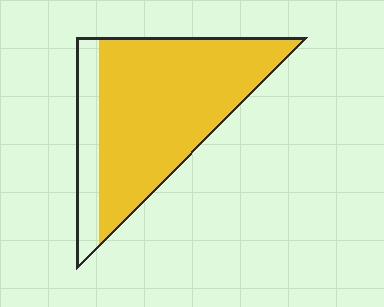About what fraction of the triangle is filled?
About four fifths (4/5).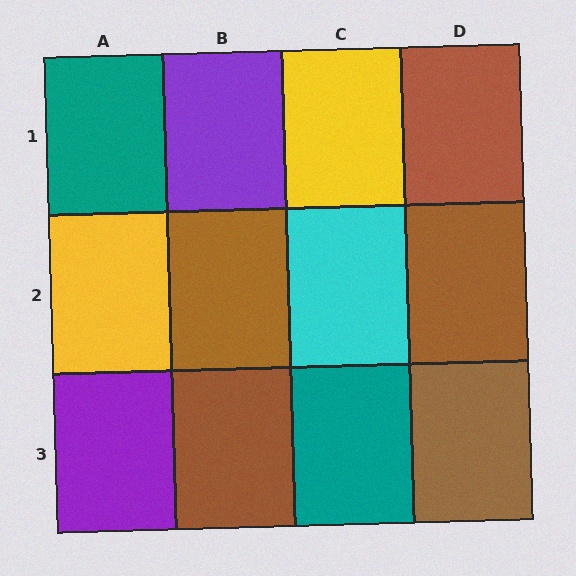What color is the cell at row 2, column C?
Cyan.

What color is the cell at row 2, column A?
Yellow.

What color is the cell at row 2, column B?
Brown.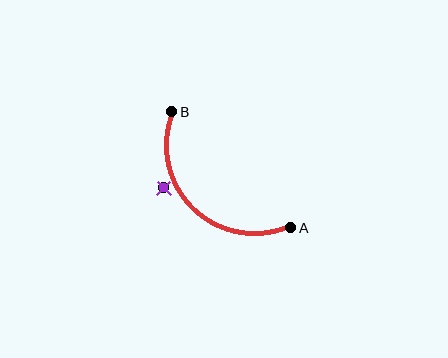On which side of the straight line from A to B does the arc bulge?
The arc bulges below and to the left of the straight line connecting A and B.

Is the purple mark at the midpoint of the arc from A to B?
No — the purple mark does not lie on the arc at all. It sits slightly outside the curve.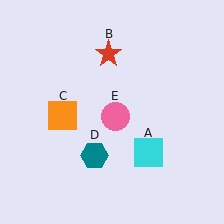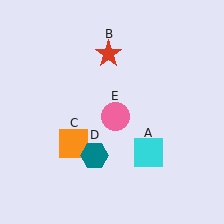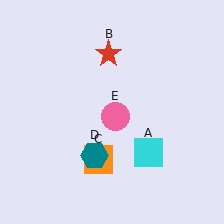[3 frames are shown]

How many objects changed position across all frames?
1 object changed position: orange square (object C).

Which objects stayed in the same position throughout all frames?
Cyan square (object A) and red star (object B) and teal hexagon (object D) and pink circle (object E) remained stationary.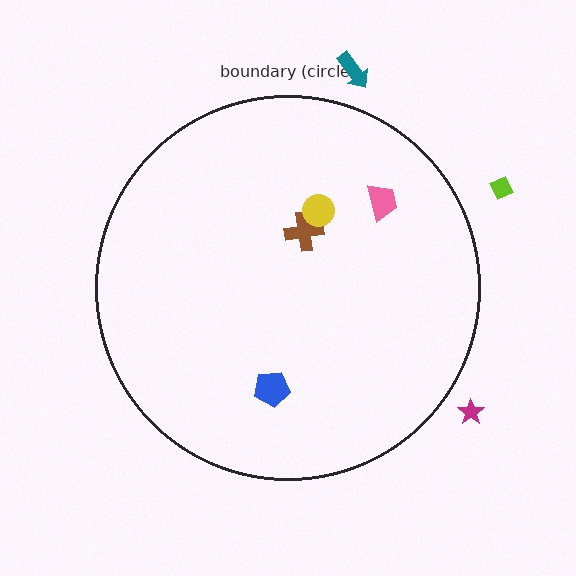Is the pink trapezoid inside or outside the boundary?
Inside.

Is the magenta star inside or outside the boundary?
Outside.